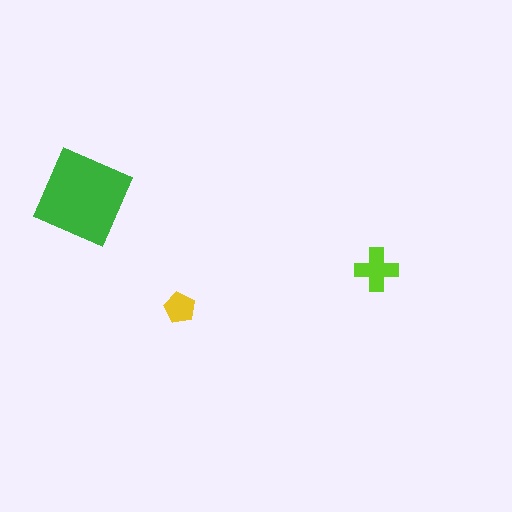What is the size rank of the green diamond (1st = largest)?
1st.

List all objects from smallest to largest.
The yellow pentagon, the lime cross, the green diamond.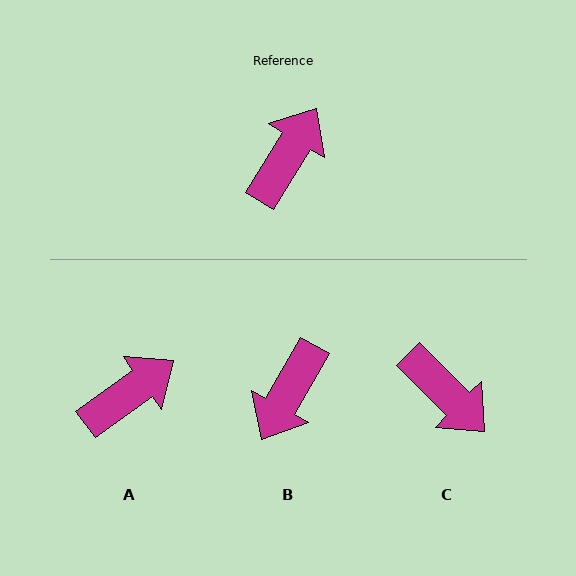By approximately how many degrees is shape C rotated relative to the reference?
Approximately 104 degrees clockwise.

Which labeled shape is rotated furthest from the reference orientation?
B, about 178 degrees away.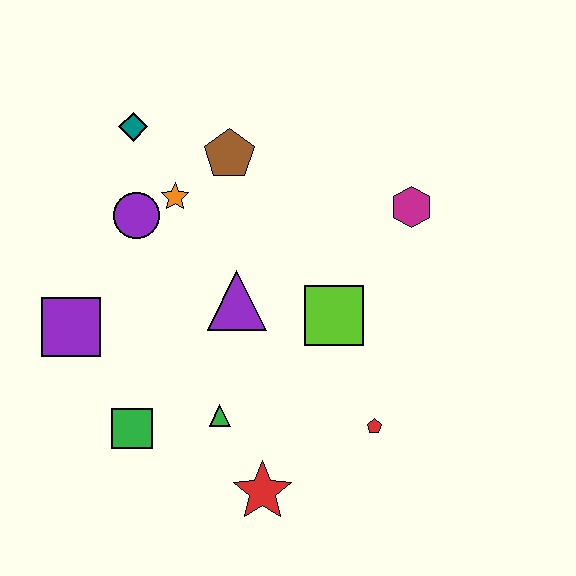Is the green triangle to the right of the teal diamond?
Yes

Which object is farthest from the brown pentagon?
The red star is farthest from the brown pentagon.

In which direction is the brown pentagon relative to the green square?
The brown pentagon is above the green square.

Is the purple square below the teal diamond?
Yes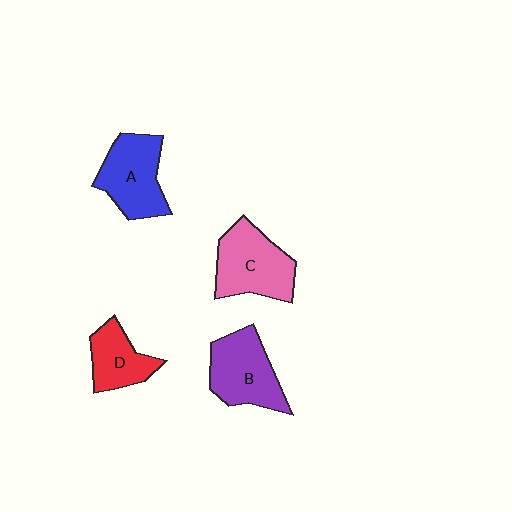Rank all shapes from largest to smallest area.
From largest to smallest: C (pink), B (purple), A (blue), D (red).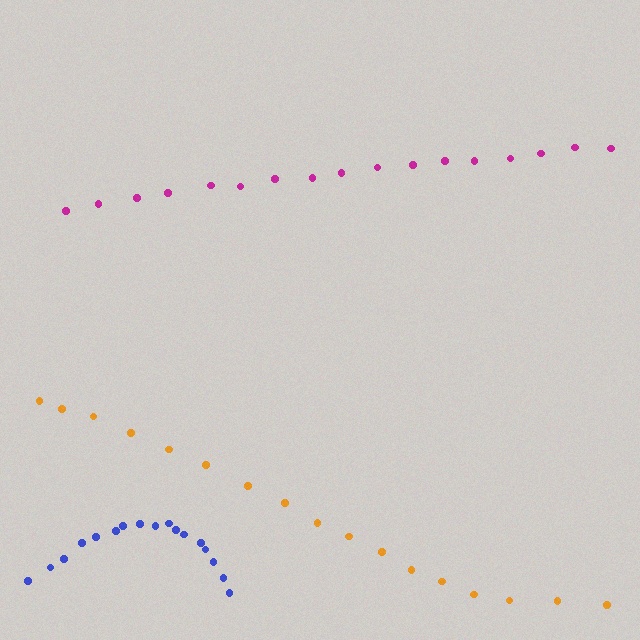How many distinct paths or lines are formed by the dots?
There are 3 distinct paths.